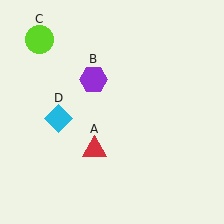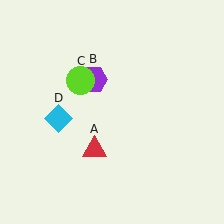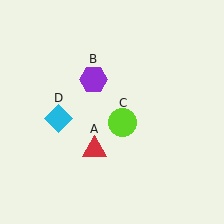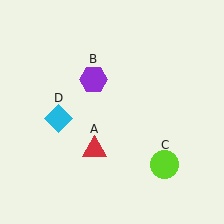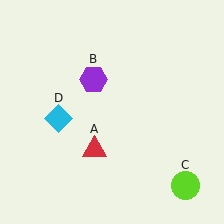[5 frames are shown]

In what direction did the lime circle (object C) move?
The lime circle (object C) moved down and to the right.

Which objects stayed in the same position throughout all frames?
Red triangle (object A) and purple hexagon (object B) and cyan diamond (object D) remained stationary.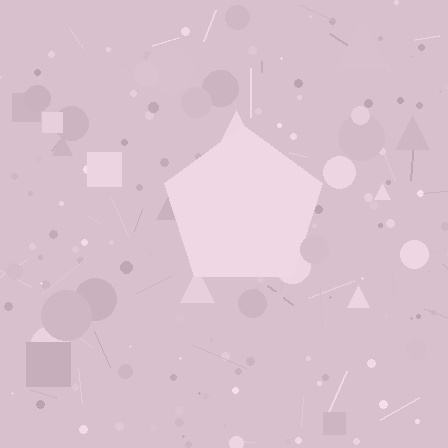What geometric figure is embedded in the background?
A pentagon is embedded in the background.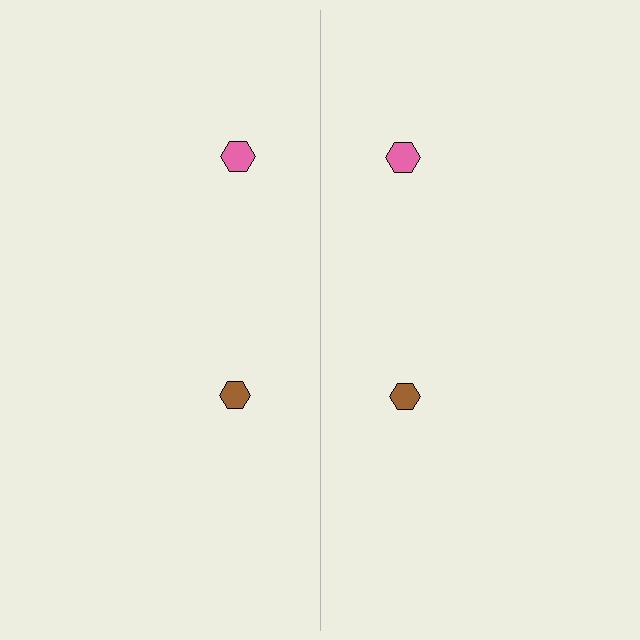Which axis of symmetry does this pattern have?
The pattern has a vertical axis of symmetry running through the center of the image.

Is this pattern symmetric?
Yes, this pattern has bilateral (reflection) symmetry.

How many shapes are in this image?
There are 4 shapes in this image.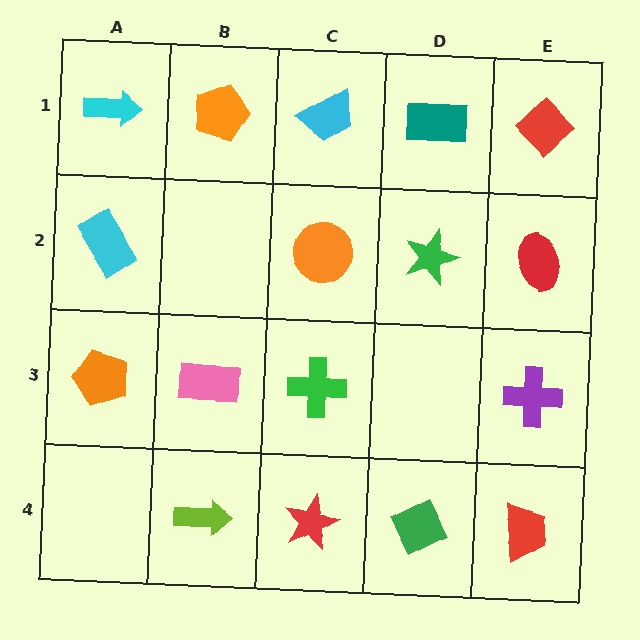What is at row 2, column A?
A cyan rectangle.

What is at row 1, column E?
A red diamond.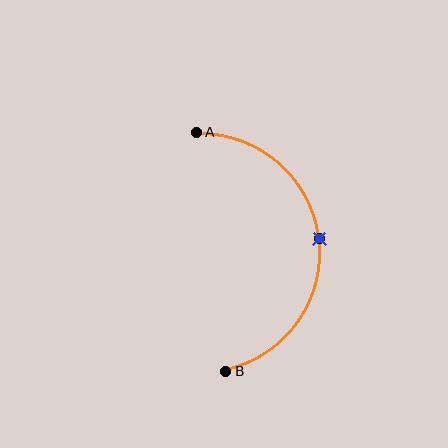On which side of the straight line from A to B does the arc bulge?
The arc bulges to the right of the straight line connecting A and B.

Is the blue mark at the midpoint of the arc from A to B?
Yes. The blue mark lies on the arc at equal arc-length from both A and B — it is the arc midpoint.